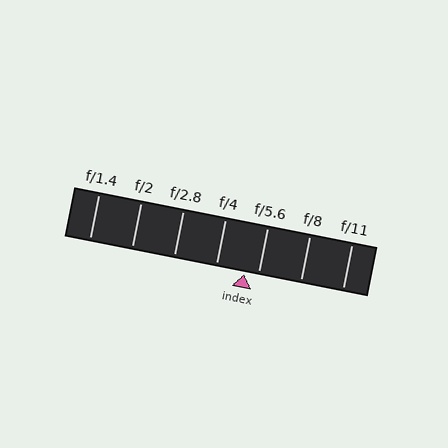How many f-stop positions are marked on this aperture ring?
There are 7 f-stop positions marked.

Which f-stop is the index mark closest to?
The index mark is closest to f/5.6.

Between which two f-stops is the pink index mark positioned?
The index mark is between f/4 and f/5.6.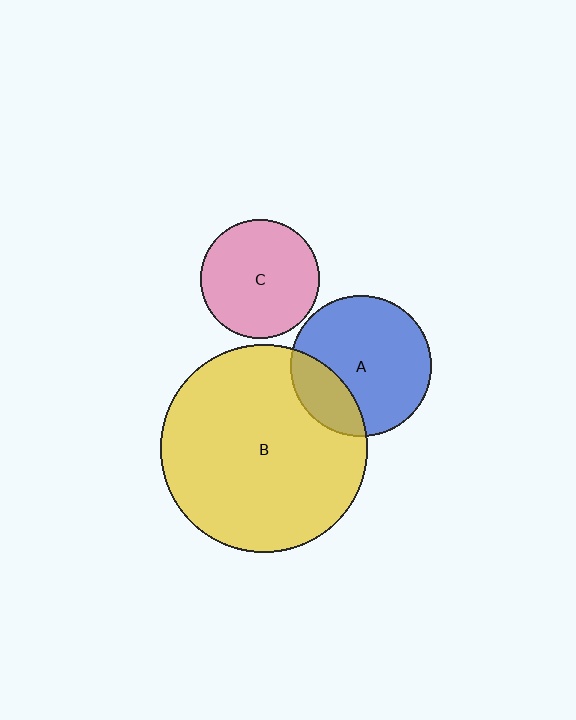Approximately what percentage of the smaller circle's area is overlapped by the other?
Approximately 25%.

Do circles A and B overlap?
Yes.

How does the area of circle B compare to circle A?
Approximately 2.2 times.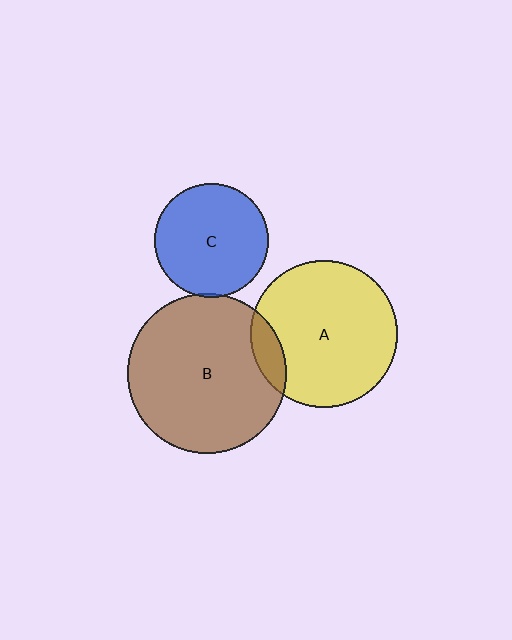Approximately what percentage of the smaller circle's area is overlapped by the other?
Approximately 10%.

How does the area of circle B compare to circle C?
Approximately 2.0 times.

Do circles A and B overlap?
Yes.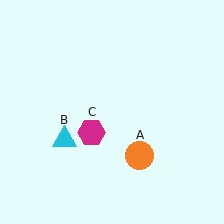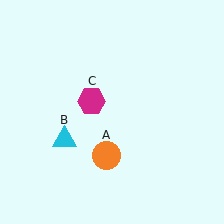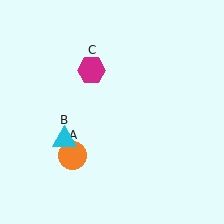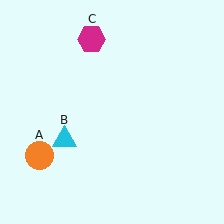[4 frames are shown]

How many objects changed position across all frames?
2 objects changed position: orange circle (object A), magenta hexagon (object C).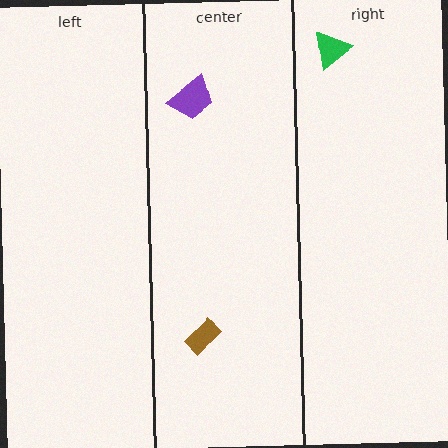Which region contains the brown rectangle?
The center region.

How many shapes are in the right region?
1.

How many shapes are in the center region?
2.